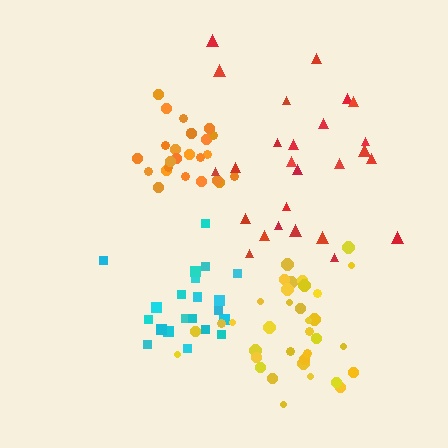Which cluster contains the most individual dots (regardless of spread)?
Yellow (35).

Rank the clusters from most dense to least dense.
orange, cyan, yellow, red.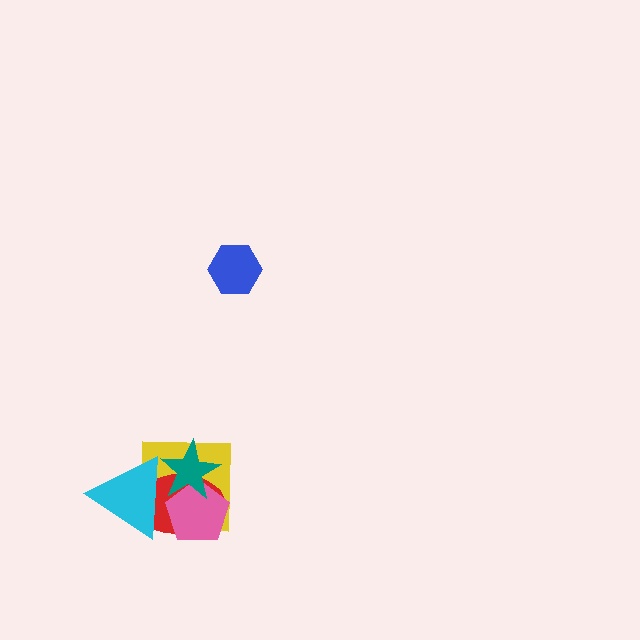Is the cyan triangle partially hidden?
Yes, it is partially covered by another shape.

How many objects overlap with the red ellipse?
4 objects overlap with the red ellipse.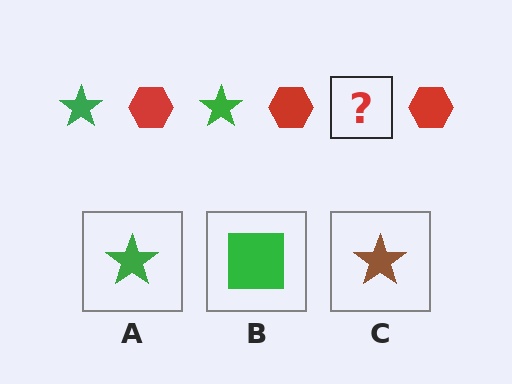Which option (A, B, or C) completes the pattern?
A.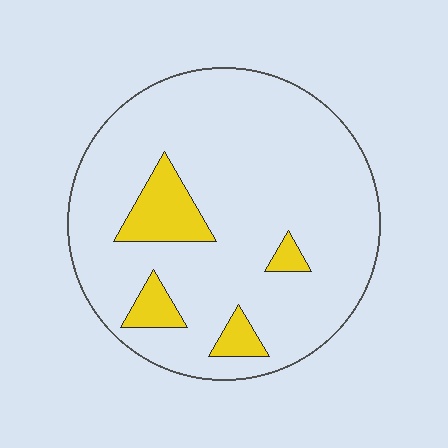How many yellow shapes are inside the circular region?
4.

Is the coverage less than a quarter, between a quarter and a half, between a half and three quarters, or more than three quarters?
Less than a quarter.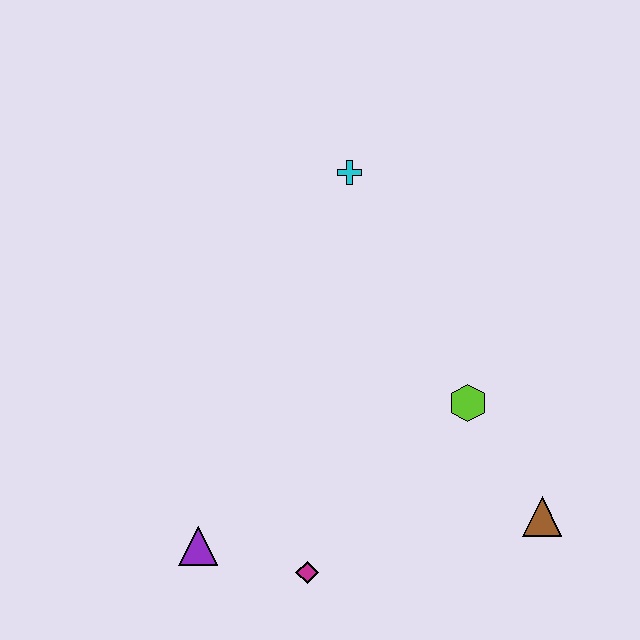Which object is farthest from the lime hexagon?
The purple triangle is farthest from the lime hexagon.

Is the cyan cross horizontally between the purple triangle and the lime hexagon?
Yes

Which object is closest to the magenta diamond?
The purple triangle is closest to the magenta diamond.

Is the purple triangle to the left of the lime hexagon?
Yes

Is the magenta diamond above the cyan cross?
No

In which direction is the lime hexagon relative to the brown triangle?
The lime hexagon is above the brown triangle.